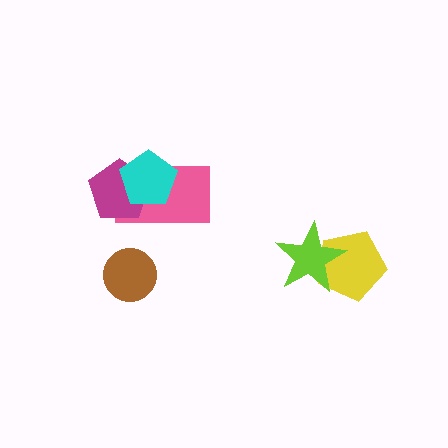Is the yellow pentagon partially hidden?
Yes, it is partially covered by another shape.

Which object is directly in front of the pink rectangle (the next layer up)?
The magenta pentagon is directly in front of the pink rectangle.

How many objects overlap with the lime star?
1 object overlaps with the lime star.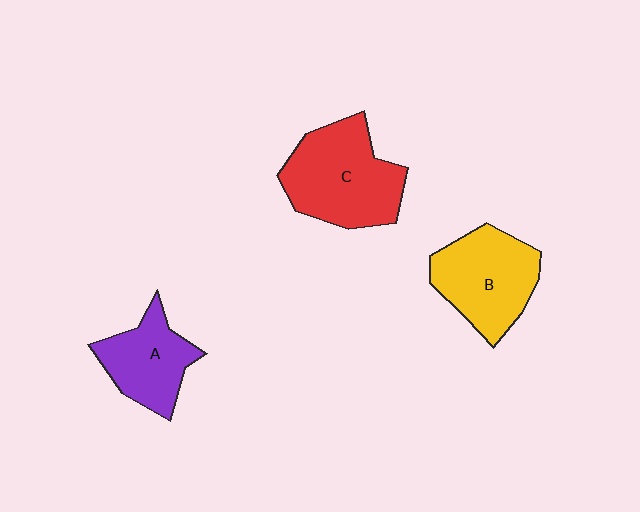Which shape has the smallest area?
Shape A (purple).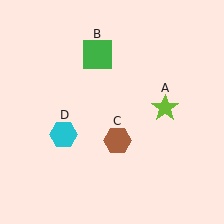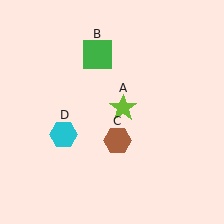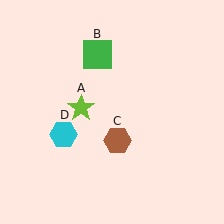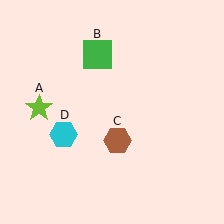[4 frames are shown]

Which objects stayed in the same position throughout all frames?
Green square (object B) and brown hexagon (object C) and cyan hexagon (object D) remained stationary.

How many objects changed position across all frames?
1 object changed position: lime star (object A).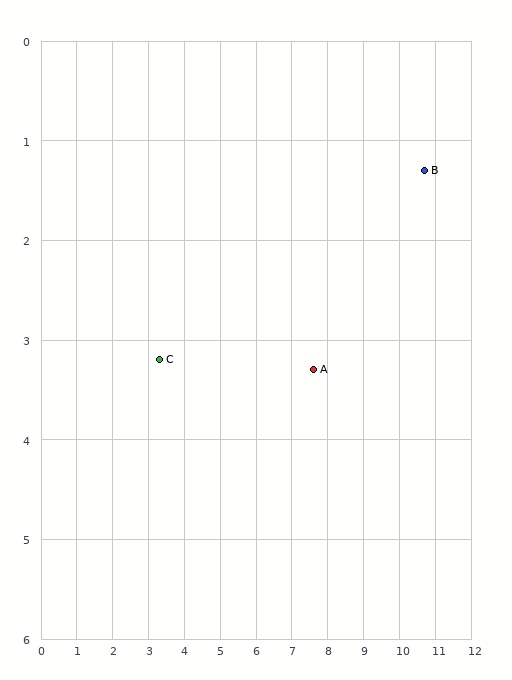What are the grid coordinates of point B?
Point B is at approximately (10.7, 1.3).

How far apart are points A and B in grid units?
Points A and B are about 3.7 grid units apart.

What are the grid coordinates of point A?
Point A is at approximately (7.6, 3.3).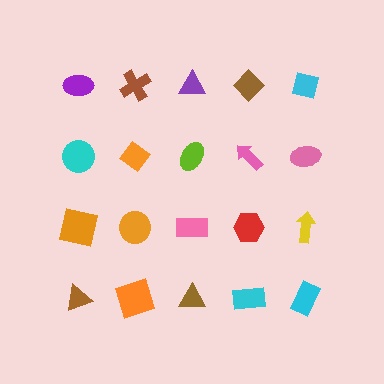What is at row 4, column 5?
A cyan rectangle.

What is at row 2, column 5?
A pink ellipse.